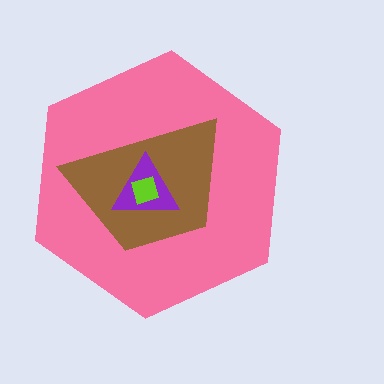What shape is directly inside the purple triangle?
The lime diamond.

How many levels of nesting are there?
4.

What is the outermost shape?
The pink hexagon.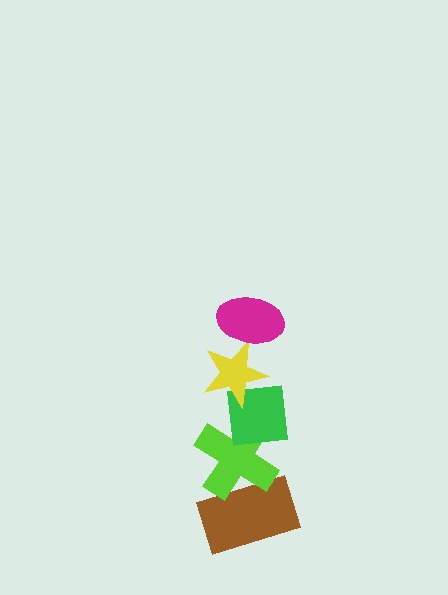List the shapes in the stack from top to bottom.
From top to bottom: the magenta ellipse, the yellow star, the green square, the lime cross, the brown rectangle.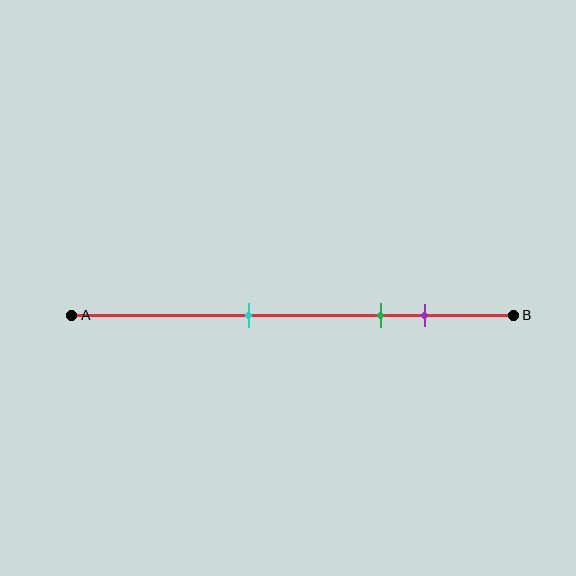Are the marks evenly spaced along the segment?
No, the marks are not evenly spaced.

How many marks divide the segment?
There are 3 marks dividing the segment.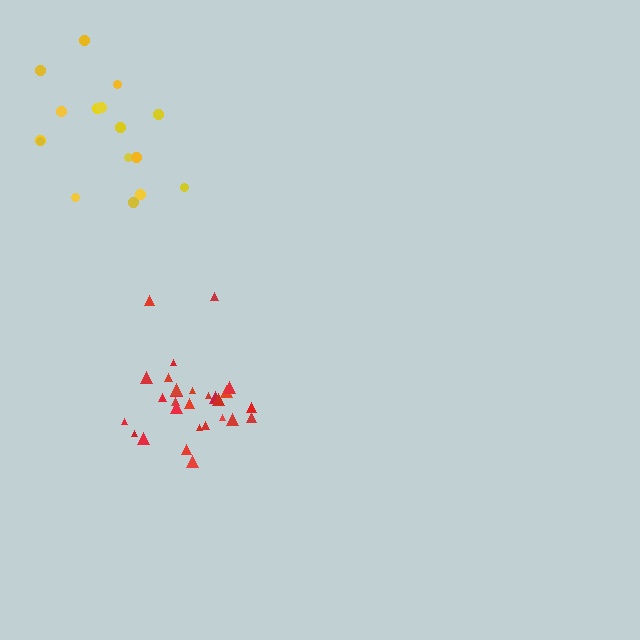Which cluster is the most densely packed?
Red.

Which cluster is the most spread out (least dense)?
Yellow.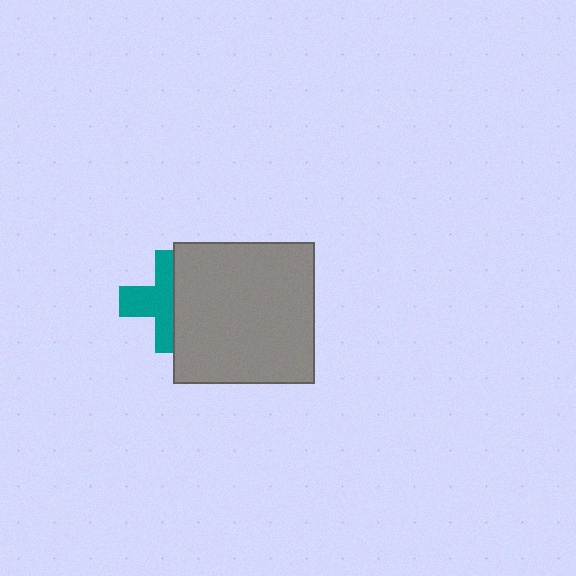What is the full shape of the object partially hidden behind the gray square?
The partially hidden object is a teal cross.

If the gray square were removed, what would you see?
You would see the complete teal cross.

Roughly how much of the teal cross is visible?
About half of it is visible (roughly 54%).